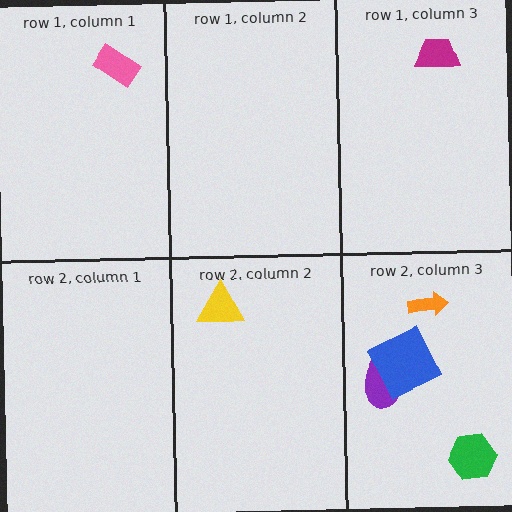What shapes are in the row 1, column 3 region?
The magenta trapezoid.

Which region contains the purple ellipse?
The row 2, column 3 region.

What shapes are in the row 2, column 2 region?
The yellow triangle.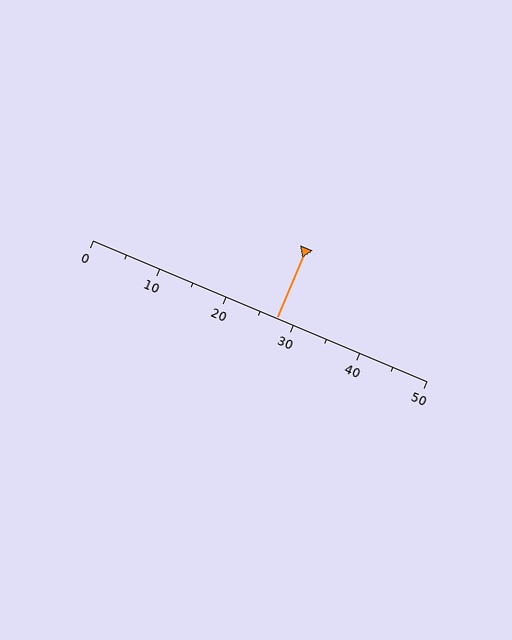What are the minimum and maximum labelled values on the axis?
The axis runs from 0 to 50.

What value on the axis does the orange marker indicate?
The marker indicates approximately 27.5.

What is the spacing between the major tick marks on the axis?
The major ticks are spaced 10 apart.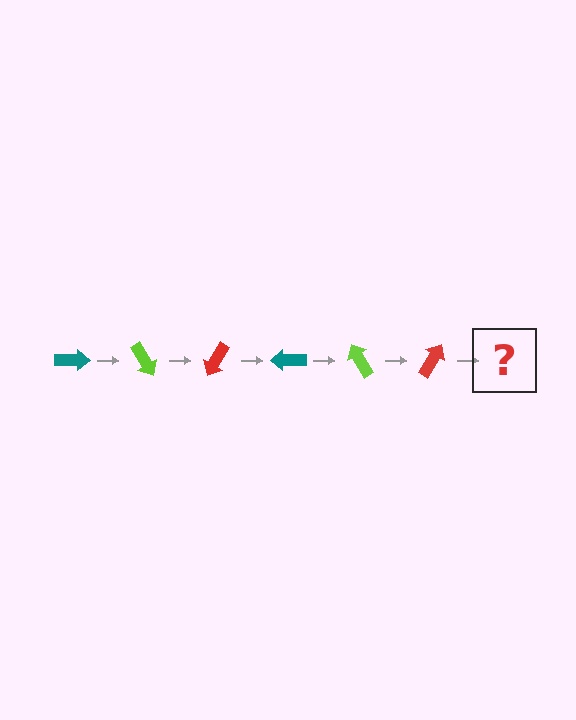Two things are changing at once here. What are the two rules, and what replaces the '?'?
The two rules are that it rotates 60 degrees each step and the color cycles through teal, lime, and red. The '?' should be a teal arrow, rotated 360 degrees from the start.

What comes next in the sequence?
The next element should be a teal arrow, rotated 360 degrees from the start.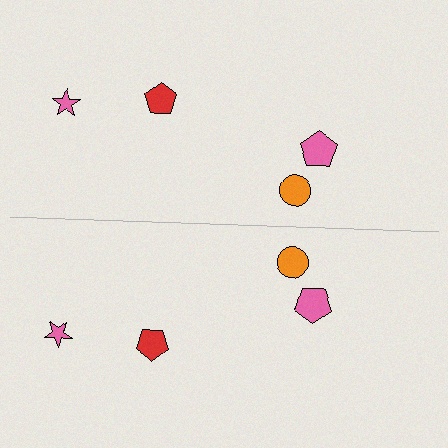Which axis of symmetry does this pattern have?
The pattern has a horizontal axis of symmetry running through the center of the image.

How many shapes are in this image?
There are 8 shapes in this image.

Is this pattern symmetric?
Yes, this pattern has bilateral (reflection) symmetry.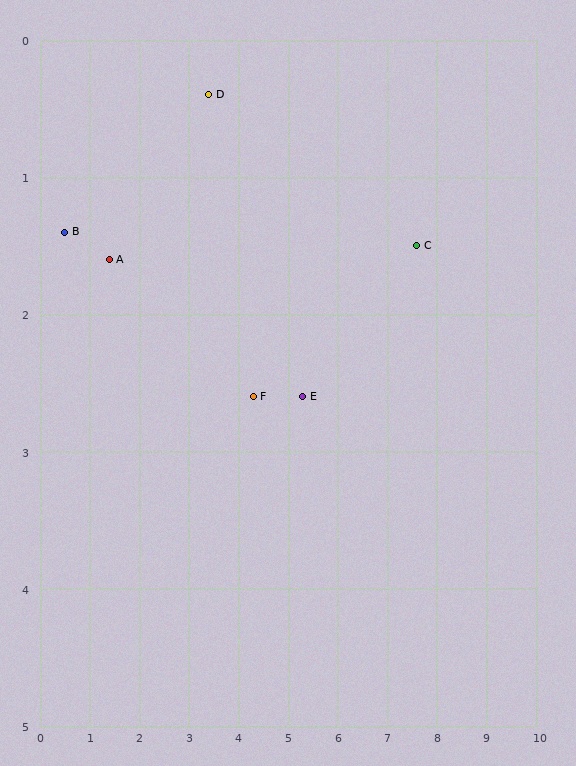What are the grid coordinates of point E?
Point E is at approximately (5.3, 2.6).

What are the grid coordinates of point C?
Point C is at approximately (7.6, 1.5).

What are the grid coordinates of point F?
Point F is at approximately (4.3, 2.6).